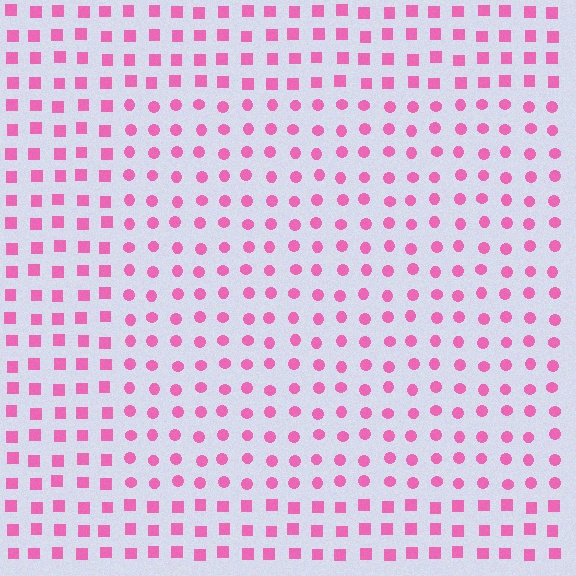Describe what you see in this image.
The image is filled with small pink elements arranged in a uniform grid. A rectangle-shaped region contains circles, while the surrounding area contains squares. The boundary is defined purely by the change in element shape.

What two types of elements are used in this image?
The image uses circles inside the rectangle region and squares outside it.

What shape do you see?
I see a rectangle.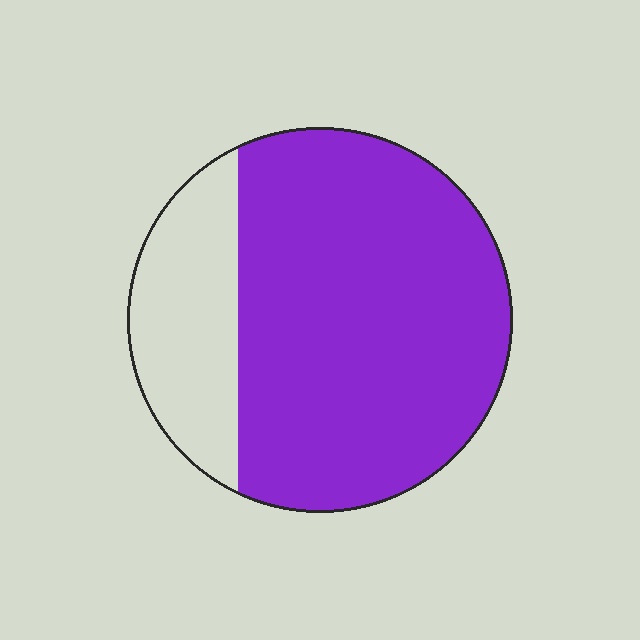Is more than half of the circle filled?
Yes.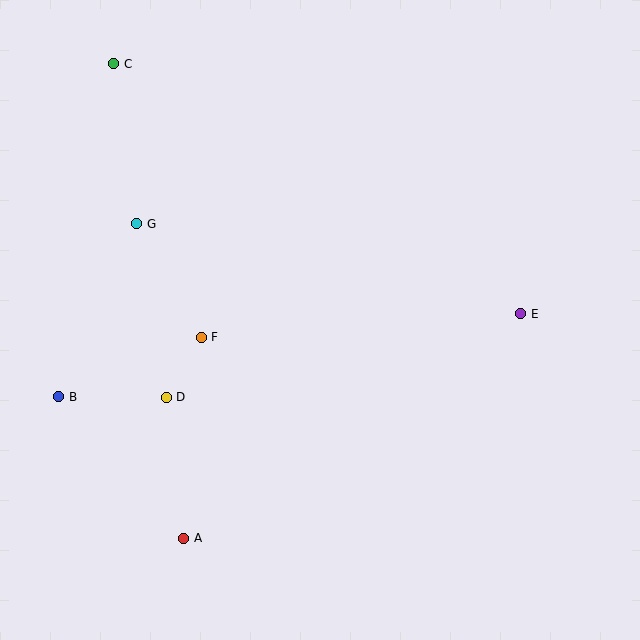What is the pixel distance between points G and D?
The distance between G and D is 176 pixels.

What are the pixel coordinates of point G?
Point G is at (137, 224).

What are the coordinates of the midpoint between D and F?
The midpoint between D and F is at (184, 367).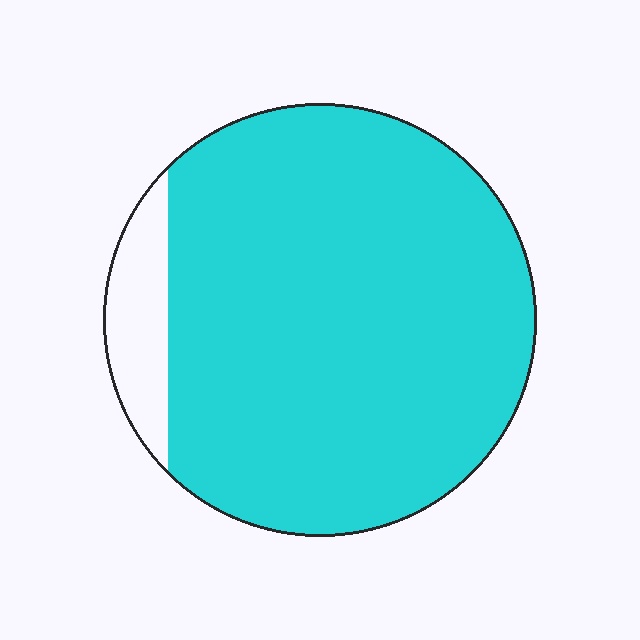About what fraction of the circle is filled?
About nine tenths (9/10).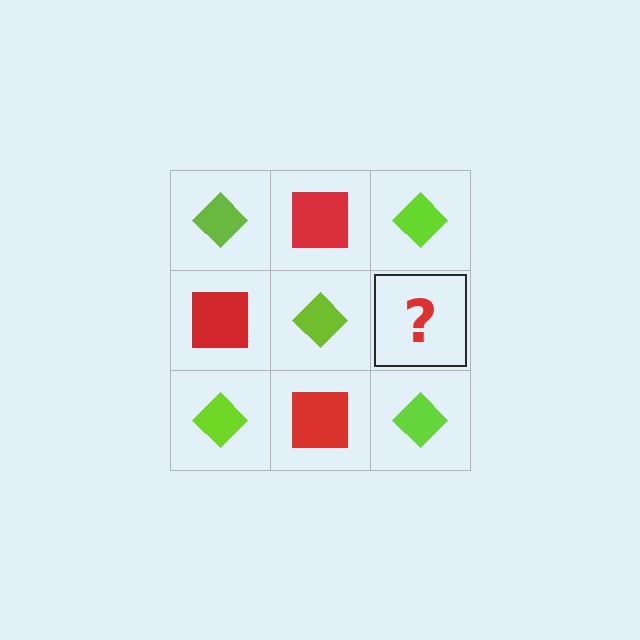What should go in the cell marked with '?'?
The missing cell should contain a red square.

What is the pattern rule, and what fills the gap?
The rule is that it alternates lime diamond and red square in a checkerboard pattern. The gap should be filled with a red square.